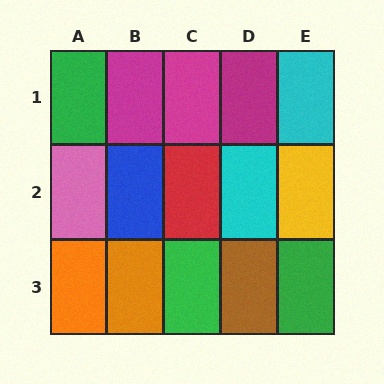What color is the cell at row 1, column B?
Magenta.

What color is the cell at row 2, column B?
Blue.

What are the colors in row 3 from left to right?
Orange, orange, green, brown, green.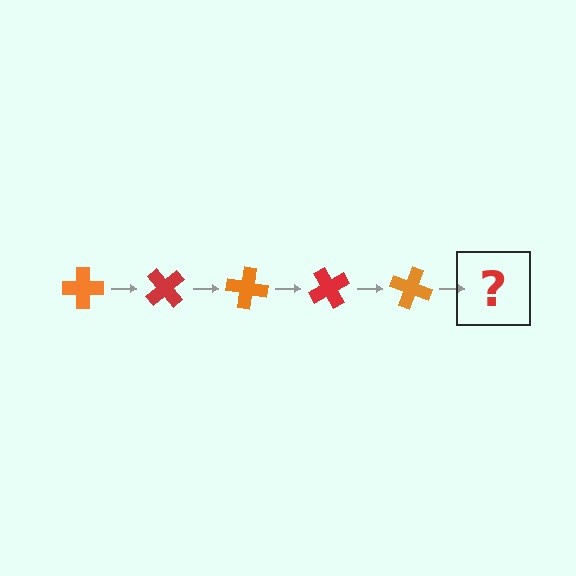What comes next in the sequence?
The next element should be a red cross, rotated 250 degrees from the start.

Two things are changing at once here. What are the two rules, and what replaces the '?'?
The two rules are that it rotates 50 degrees each step and the color cycles through orange and red. The '?' should be a red cross, rotated 250 degrees from the start.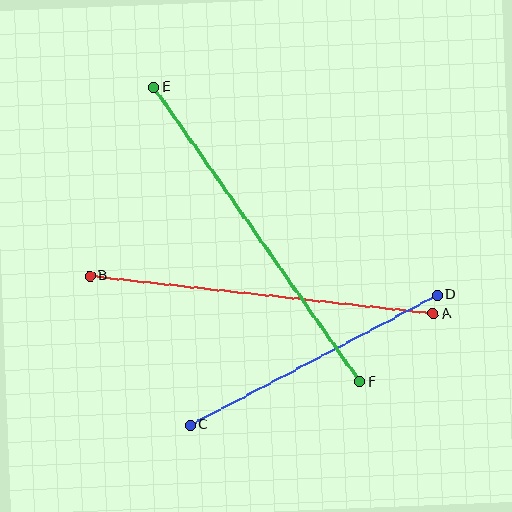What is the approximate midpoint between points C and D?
The midpoint is at approximately (314, 360) pixels.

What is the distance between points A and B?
The distance is approximately 345 pixels.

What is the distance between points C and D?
The distance is approximately 279 pixels.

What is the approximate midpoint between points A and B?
The midpoint is at approximately (261, 295) pixels.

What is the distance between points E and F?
The distance is approximately 359 pixels.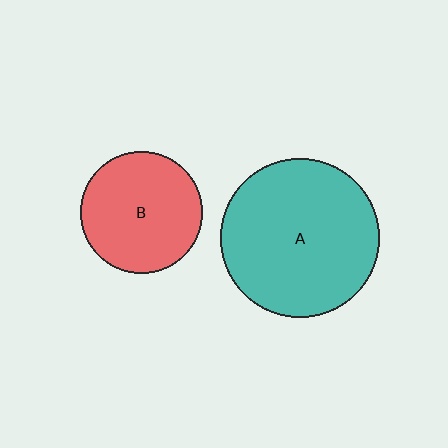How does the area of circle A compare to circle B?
Approximately 1.7 times.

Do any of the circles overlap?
No, none of the circles overlap.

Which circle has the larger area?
Circle A (teal).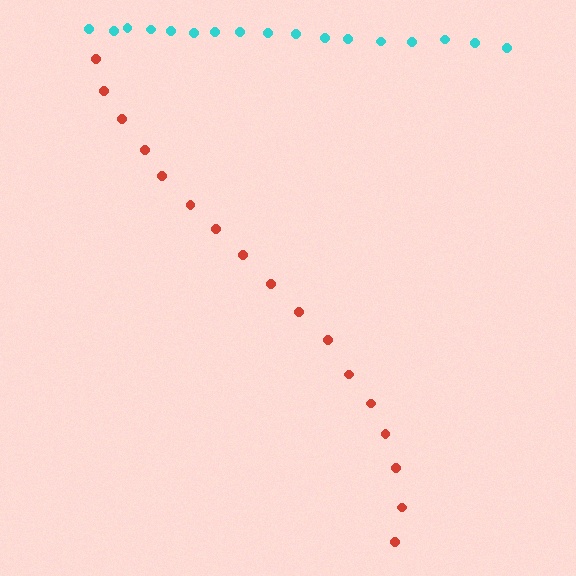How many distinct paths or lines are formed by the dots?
There are 2 distinct paths.